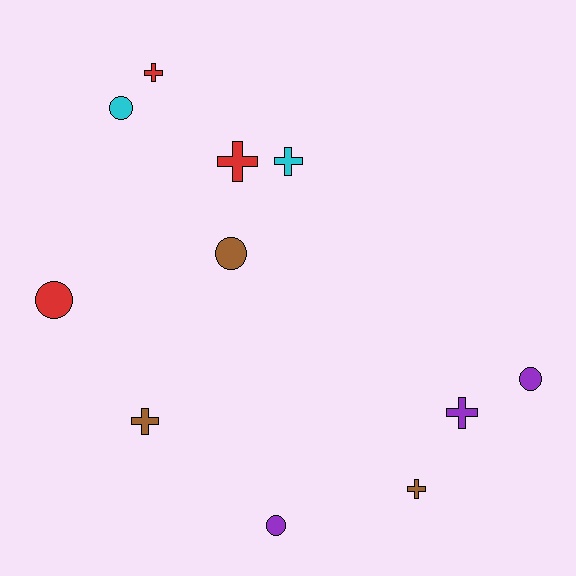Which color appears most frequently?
Purple, with 3 objects.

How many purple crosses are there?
There is 1 purple cross.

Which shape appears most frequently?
Cross, with 6 objects.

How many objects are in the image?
There are 11 objects.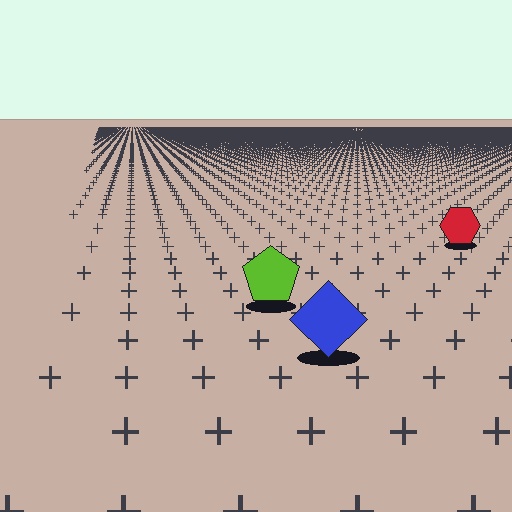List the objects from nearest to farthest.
From nearest to farthest: the blue diamond, the lime pentagon, the red hexagon.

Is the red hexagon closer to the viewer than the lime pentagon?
No. The lime pentagon is closer — you can tell from the texture gradient: the ground texture is coarser near it.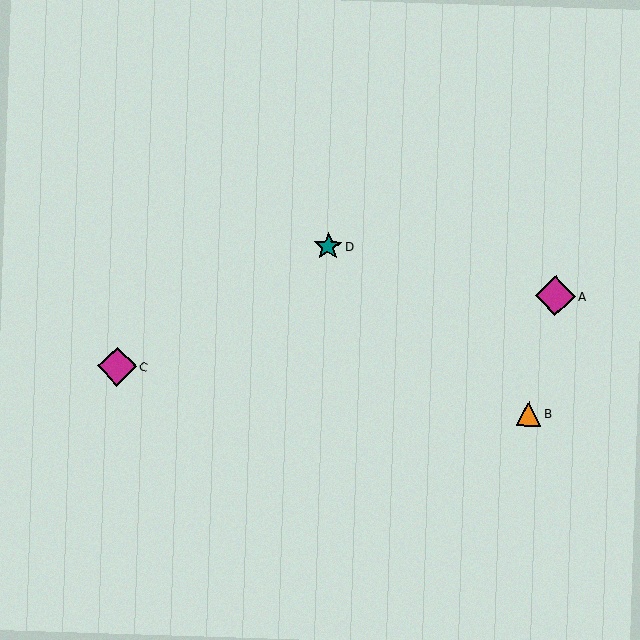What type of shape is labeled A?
Shape A is a magenta diamond.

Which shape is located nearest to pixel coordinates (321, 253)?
The teal star (labeled D) at (328, 246) is nearest to that location.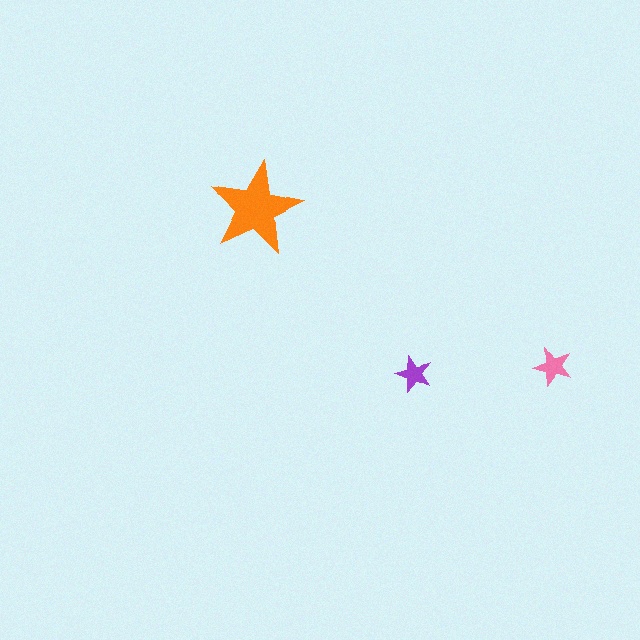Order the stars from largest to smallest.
the orange one, the pink one, the purple one.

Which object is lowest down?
The purple star is bottommost.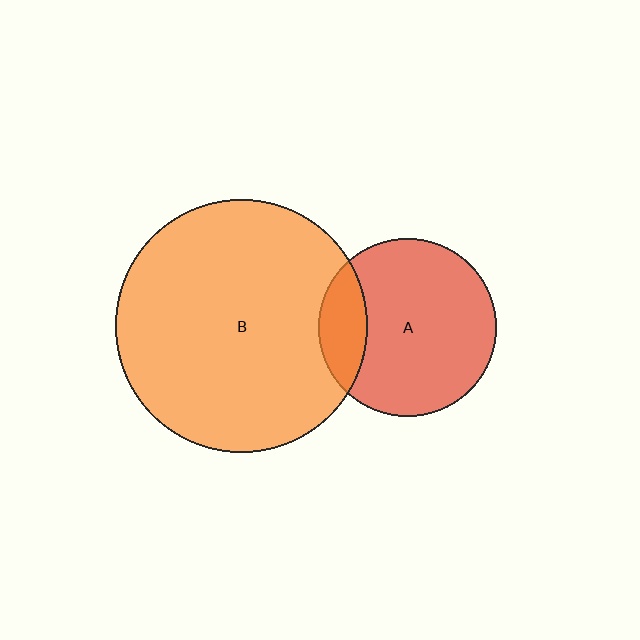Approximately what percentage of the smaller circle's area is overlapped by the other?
Approximately 20%.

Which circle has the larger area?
Circle B (orange).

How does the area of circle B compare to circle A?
Approximately 2.0 times.